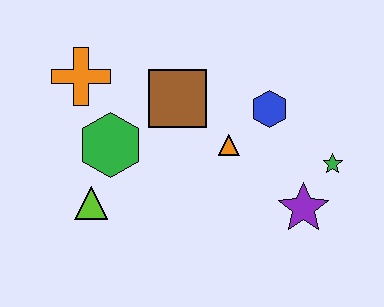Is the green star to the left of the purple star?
No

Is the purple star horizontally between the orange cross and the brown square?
No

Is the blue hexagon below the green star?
No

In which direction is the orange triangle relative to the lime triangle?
The orange triangle is to the right of the lime triangle.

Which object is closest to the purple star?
The green star is closest to the purple star.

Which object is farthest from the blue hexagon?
The lime triangle is farthest from the blue hexagon.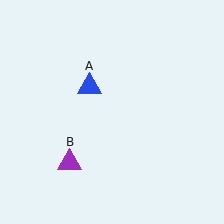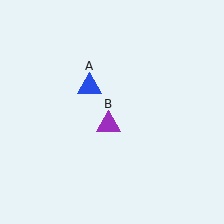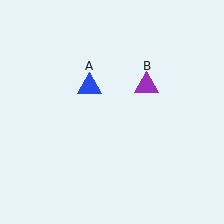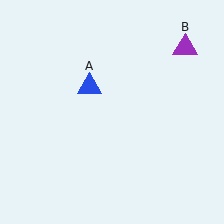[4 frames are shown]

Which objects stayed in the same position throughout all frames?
Blue triangle (object A) remained stationary.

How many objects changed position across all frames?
1 object changed position: purple triangle (object B).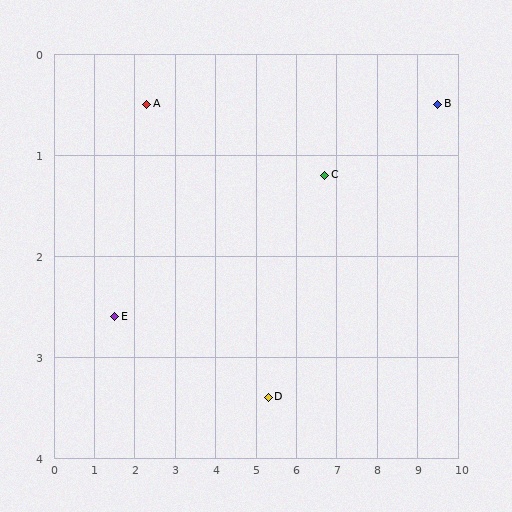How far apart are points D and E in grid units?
Points D and E are about 3.9 grid units apart.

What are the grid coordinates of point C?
Point C is at approximately (6.7, 1.2).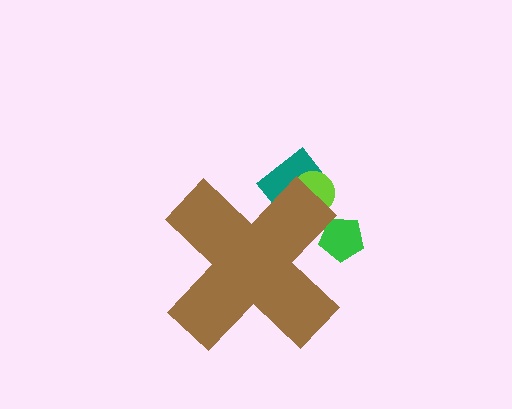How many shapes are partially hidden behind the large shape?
3 shapes are partially hidden.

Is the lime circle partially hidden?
Yes, the lime circle is partially hidden behind the brown cross.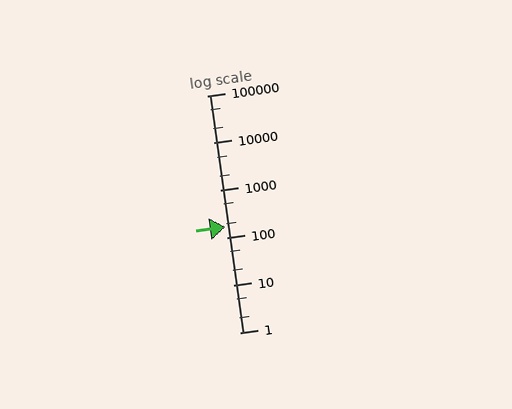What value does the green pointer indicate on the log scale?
The pointer indicates approximately 170.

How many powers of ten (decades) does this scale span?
The scale spans 5 decades, from 1 to 100000.